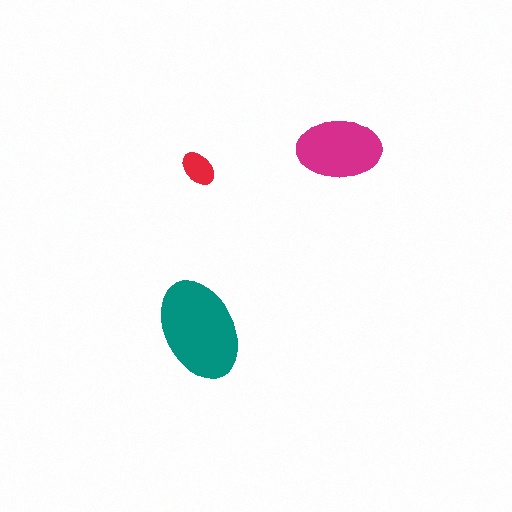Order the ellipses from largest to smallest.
the teal one, the magenta one, the red one.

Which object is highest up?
The magenta ellipse is topmost.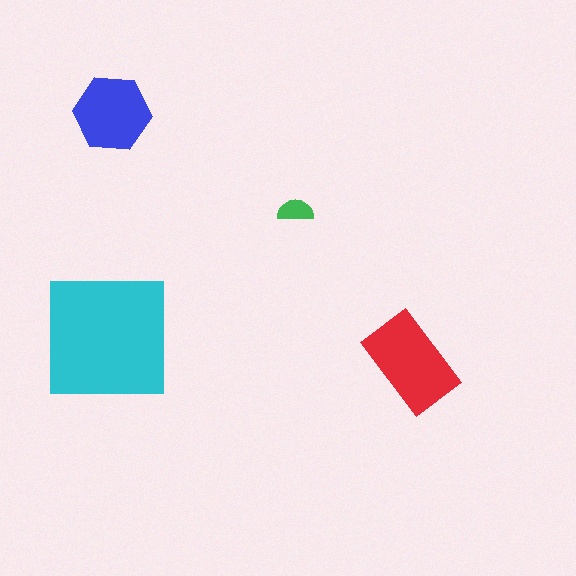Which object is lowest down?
The red rectangle is bottommost.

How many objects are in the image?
There are 4 objects in the image.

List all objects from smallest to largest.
The green semicircle, the blue hexagon, the red rectangle, the cyan square.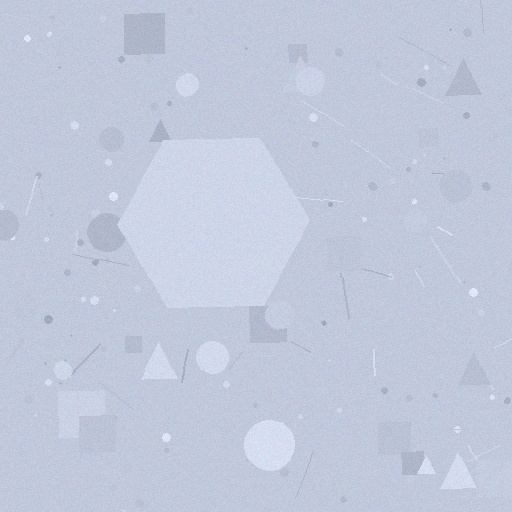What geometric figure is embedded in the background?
A hexagon is embedded in the background.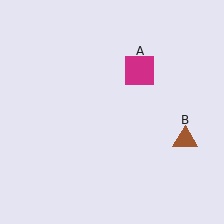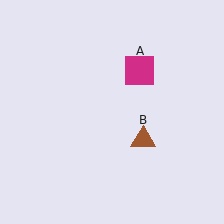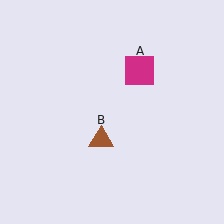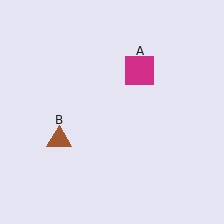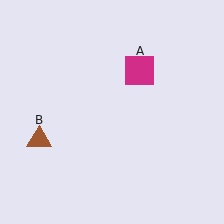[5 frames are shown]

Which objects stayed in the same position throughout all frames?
Magenta square (object A) remained stationary.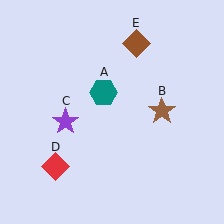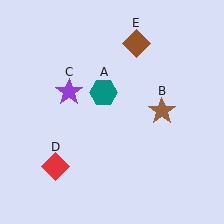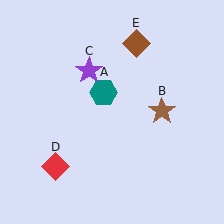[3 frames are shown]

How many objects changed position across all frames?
1 object changed position: purple star (object C).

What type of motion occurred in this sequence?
The purple star (object C) rotated clockwise around the center of the scene.